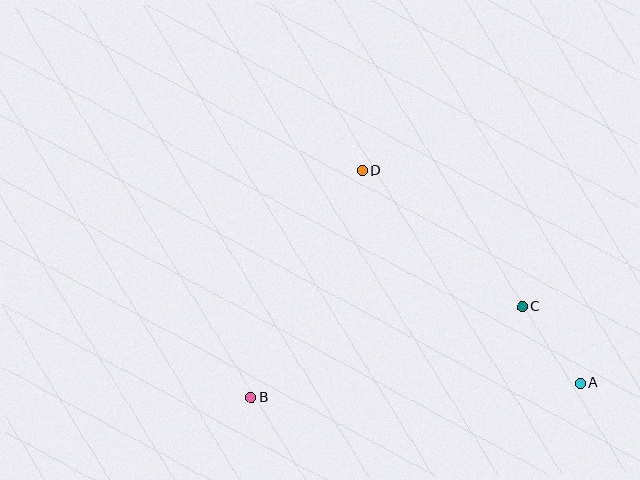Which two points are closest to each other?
Points A and C are closest to each other.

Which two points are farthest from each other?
Points A and B are farthest from each other.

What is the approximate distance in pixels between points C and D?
The distance between C and D is approximately 210 pixels.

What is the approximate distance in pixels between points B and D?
The distance between B and D is approximately 252 pixels.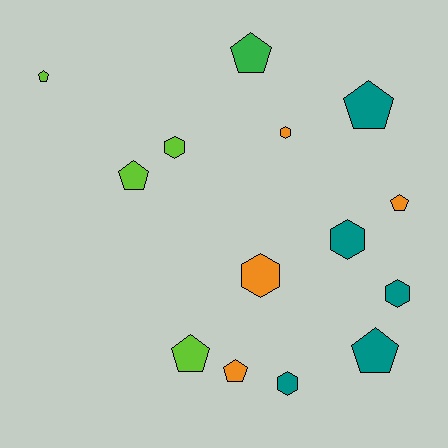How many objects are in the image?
There are 14 objects.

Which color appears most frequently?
Teal, with 5 objects.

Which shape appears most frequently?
Pentagon, with 8 objects.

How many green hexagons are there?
There are no green hexagons.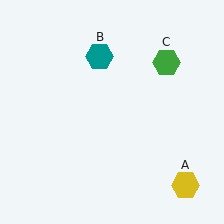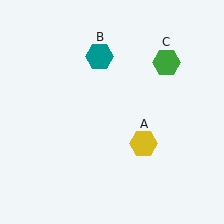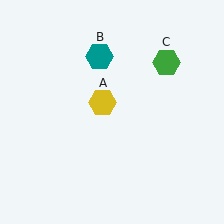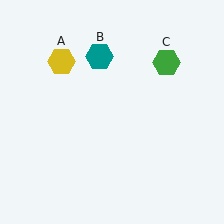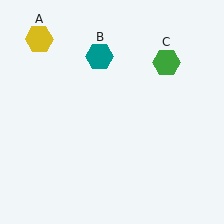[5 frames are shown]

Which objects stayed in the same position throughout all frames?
Teal hexagon (object B) and green hexagon (object C) remained stationary.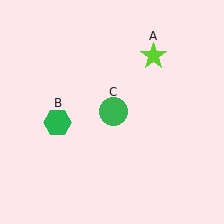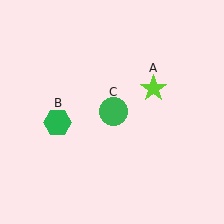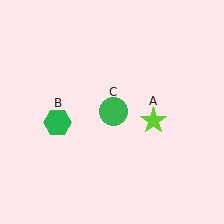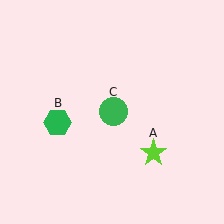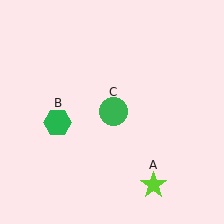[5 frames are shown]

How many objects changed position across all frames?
1 object changed position: lime star (object A).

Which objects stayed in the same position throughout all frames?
Green hexagon (object B) and green circle (object C) remained stationary.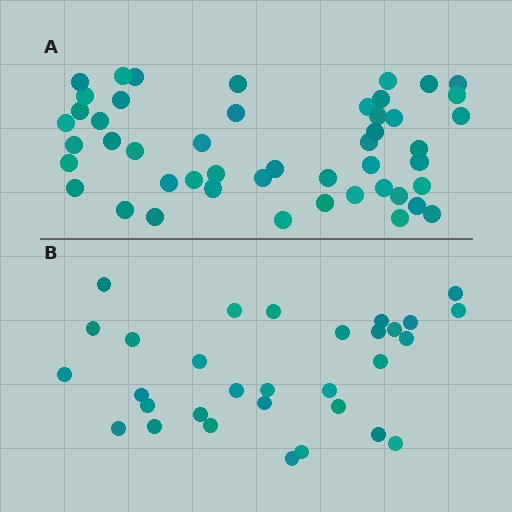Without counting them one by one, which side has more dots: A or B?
Region A (the top region) has more dots.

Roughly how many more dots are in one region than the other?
Region A has approximately 15 more dots than region B.